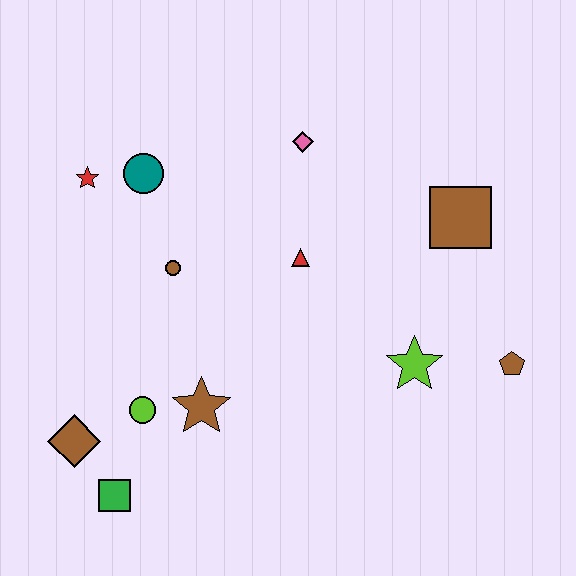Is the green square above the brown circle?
No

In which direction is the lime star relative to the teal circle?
The lime star is to the right of the teal circle.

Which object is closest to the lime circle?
The brown star is closest to the lime circle.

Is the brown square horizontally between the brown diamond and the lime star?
No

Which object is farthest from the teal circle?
The brown pentagon is farthest from the teal circle.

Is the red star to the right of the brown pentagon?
No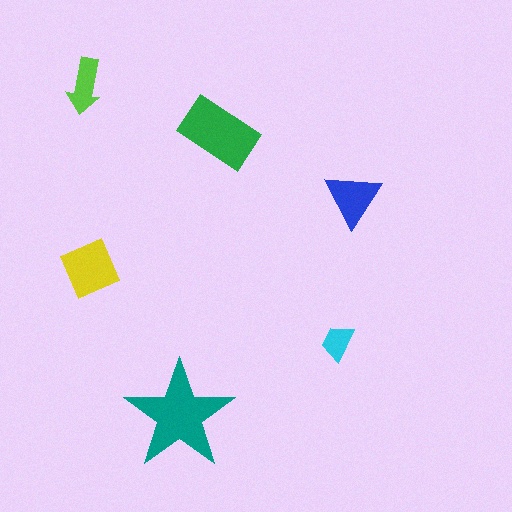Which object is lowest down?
The teal star is bottommost.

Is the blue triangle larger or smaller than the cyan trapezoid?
Larger.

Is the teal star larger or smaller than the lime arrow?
Larger.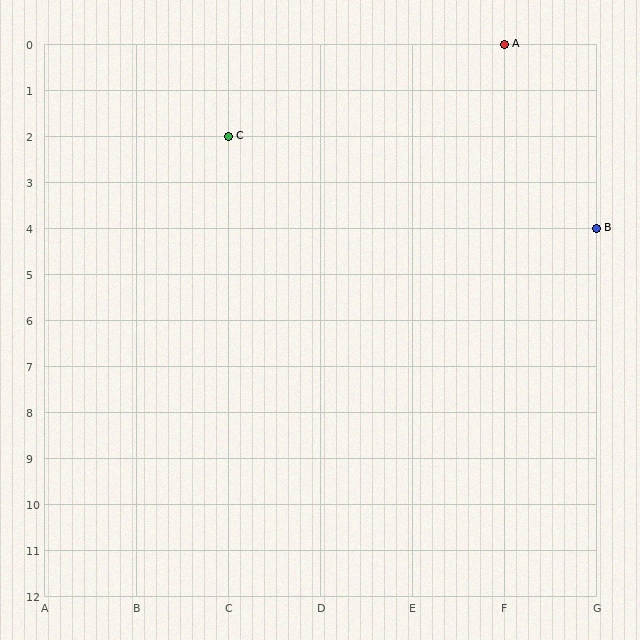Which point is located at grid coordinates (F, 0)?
Point A is at (F, 0).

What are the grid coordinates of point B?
Point B is at grid coordinates (G, 4).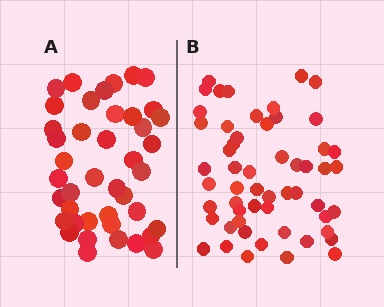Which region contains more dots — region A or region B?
Region B (the right region) has more dots.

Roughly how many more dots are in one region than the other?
Region B has approximately 15 more dots than region A.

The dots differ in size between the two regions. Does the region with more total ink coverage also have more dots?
No. Region A has more total ink coverage because its dots are larger, but region B actually contains more individual dots. Total area can be misleading — the number of items is what matters here.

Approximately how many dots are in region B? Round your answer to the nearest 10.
About 60 dots. (The exact count is 55, which rounds to 60.)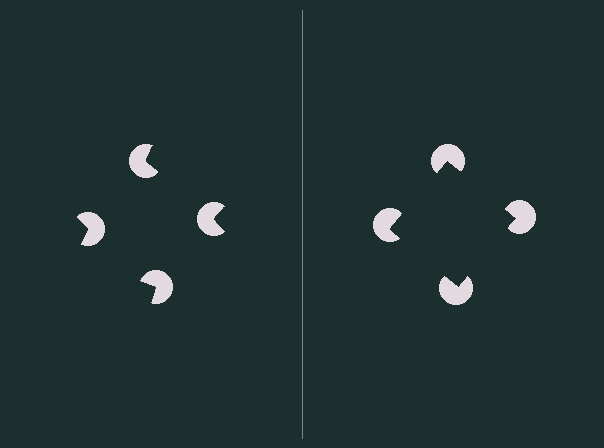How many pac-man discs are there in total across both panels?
8 — 4 on each side.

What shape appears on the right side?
An illusory square.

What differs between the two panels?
The pac-man discs are positioned identically on both sides; only the wedge orientations differ. On the right they align to a square; on the left they are misaligned.